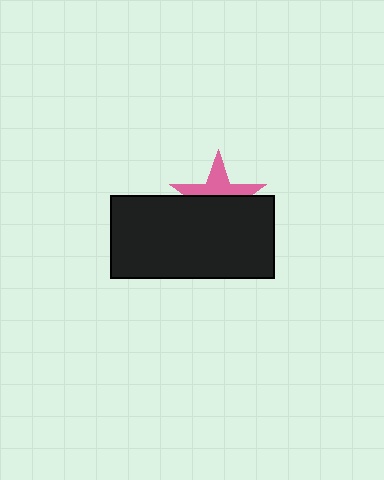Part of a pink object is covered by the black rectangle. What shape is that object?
It is a star.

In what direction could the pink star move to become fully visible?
The pink star could move up. That would shift it out from behind the black rectangle entirely.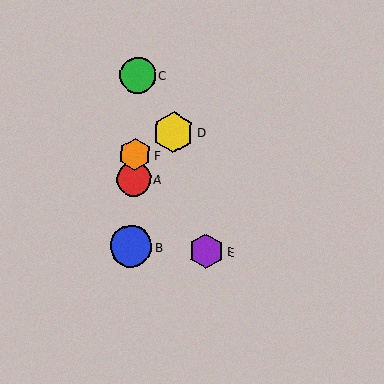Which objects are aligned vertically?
Objects A, B, C, F are aligned vertically.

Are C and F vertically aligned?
Yes, both are at x≈138.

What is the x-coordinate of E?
Object E is at x≈206.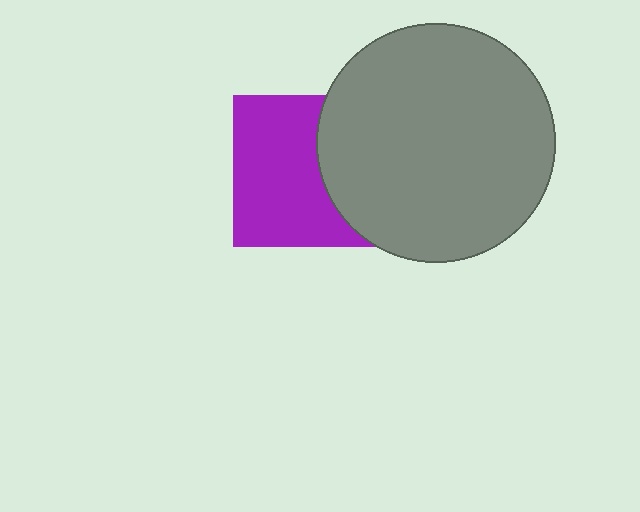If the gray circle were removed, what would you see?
You would see the complete purple square.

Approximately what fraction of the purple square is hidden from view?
Roughly 36% of the purple square is hidden behind the gray circle.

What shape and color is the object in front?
The object in front is a gray circle.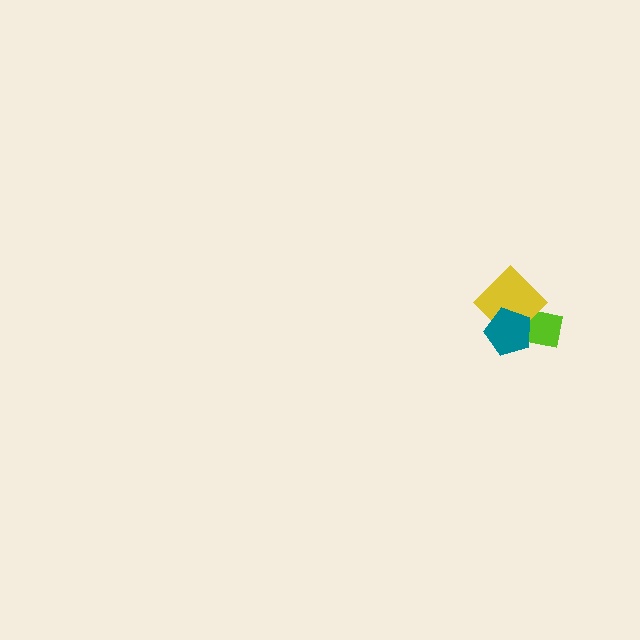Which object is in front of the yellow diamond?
The teal pentagon is in front of the yellow diamond.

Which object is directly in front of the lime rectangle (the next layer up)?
The yellow diamond is directly in front of the lime rectangle.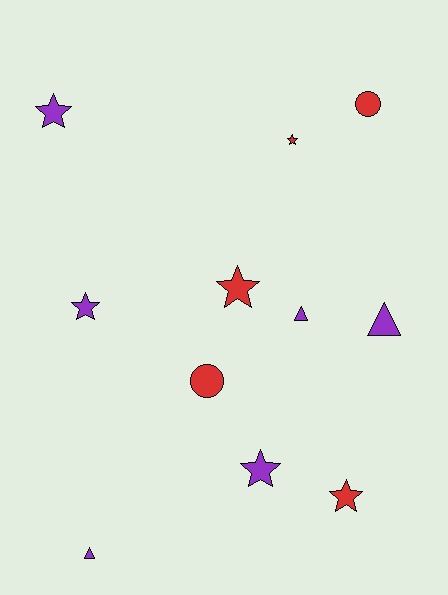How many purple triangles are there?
There are 3 purple triangles.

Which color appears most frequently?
Purple, with 6 objects.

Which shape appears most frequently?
Star, with 6 objects.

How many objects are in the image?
There are 11 objects.